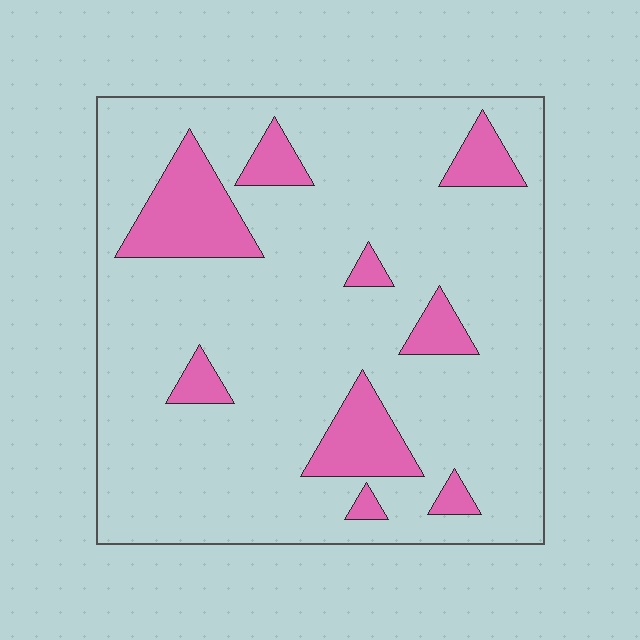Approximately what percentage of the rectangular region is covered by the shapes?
Approximately 15%.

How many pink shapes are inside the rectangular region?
9.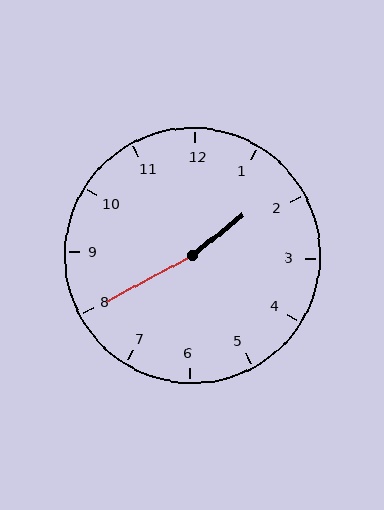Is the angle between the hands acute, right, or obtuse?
It is obtuse.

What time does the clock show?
1:40.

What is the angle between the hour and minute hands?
Approximately 170 degrees.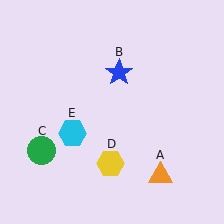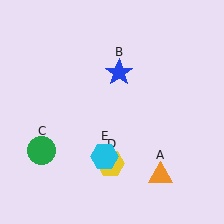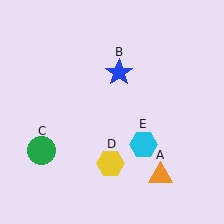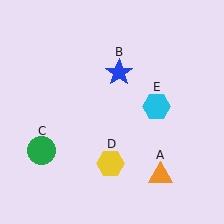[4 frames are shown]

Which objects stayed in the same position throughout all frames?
Orange triangle (object A) and blue star (object B) and green circle (object C) and yellow hexagon (object D) remained stationary.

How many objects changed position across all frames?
1 object changed position: cyan hexagon (object E).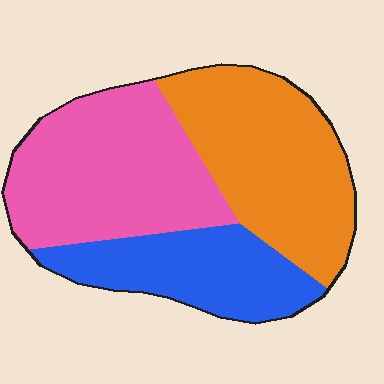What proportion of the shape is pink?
Pink covers 39% of the shape.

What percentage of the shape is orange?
Orange takes up about three eighths (3/8) of the shape.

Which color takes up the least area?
Blue, at roughly 25%.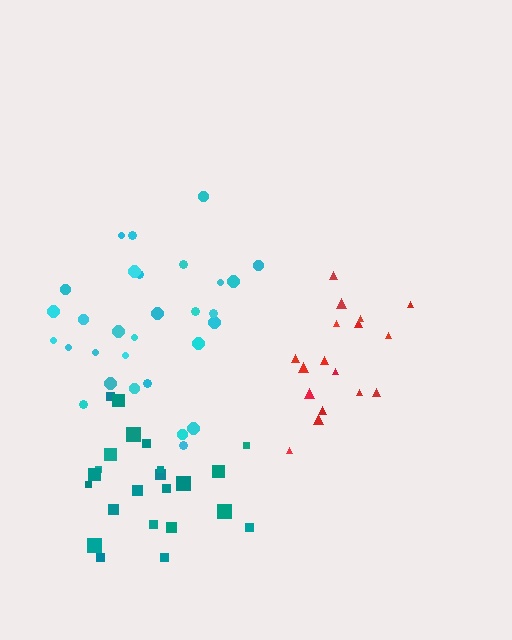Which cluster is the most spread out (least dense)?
Cyan.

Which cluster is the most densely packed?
Red.